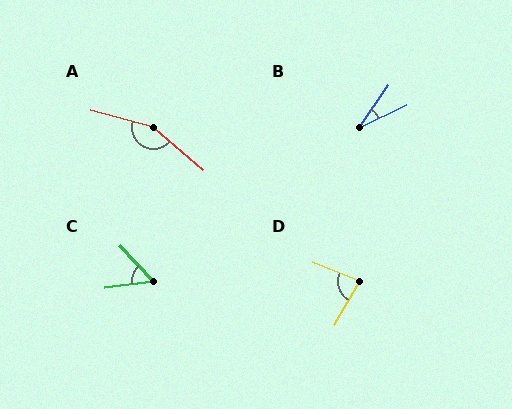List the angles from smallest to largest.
B (30°), C (54°), D (82°), A (155°).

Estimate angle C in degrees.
Approximately 54 degrees.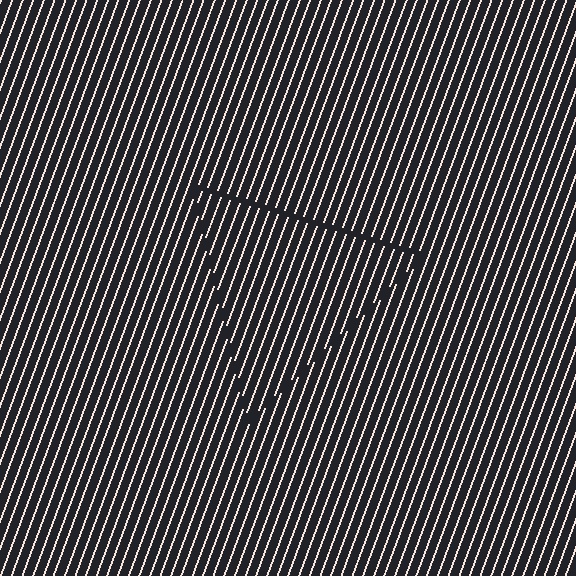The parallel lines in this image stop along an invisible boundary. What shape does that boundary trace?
An illusory triangle. The interior of the shape contains the same grating, shifted by half a period — the contour is defined by the phase discontinuity where line-ends from the inner and outer gratings abut.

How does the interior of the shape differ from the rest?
The interior of the shape contains the same grating, shifted by half a period — the contour is defined by the phase discontinuity where line-ends from the inner and outer gratings abut.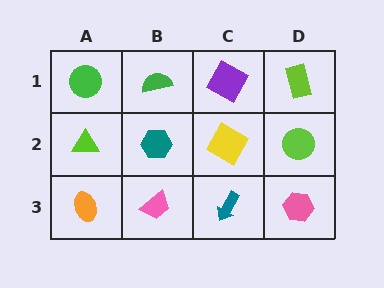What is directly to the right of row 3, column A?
A pink trapezoid.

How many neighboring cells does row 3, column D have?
2.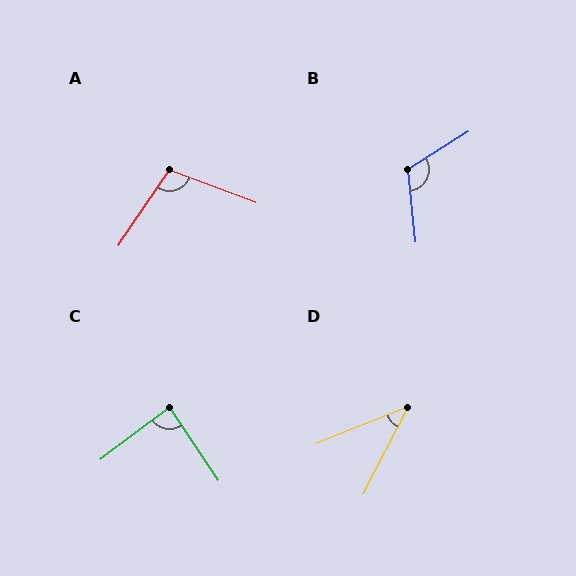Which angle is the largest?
B, at approximately 116 degrees.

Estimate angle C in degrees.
Approximately 86 degrees.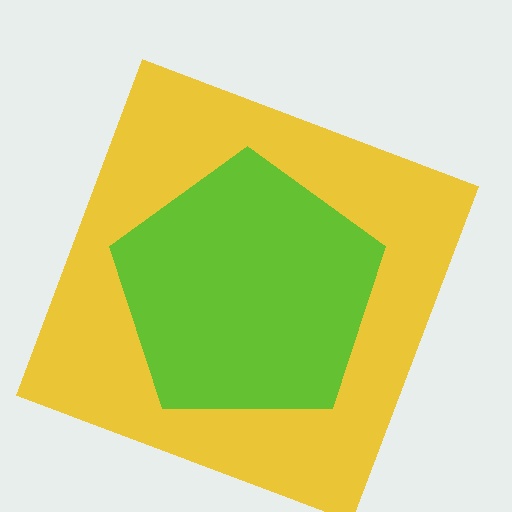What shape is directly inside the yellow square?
The lime pentagon.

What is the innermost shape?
The lime pentagon.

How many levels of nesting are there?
2.